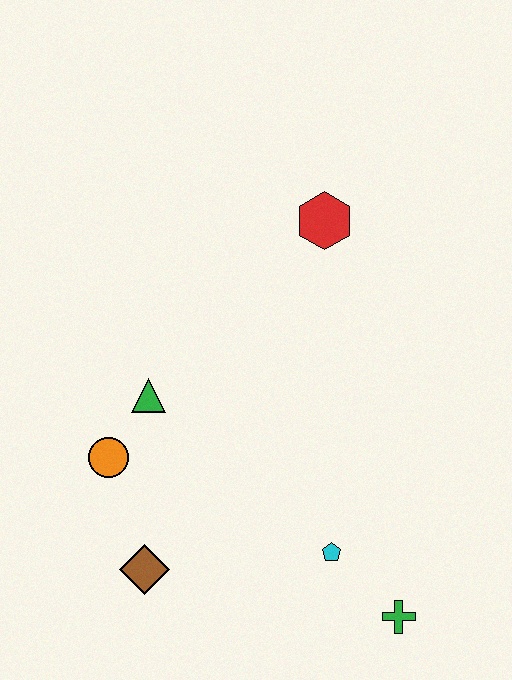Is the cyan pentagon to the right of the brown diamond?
Yes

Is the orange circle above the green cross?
Yes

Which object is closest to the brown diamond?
The orange circle is closest to the brown diamond.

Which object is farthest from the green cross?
The red hexagon is farthest from the green cross.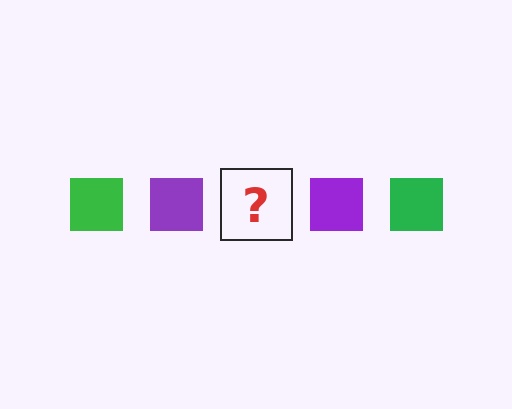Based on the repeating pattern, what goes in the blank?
The blank should be a green square.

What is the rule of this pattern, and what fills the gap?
The rule is that the pattern cycles through green, purple squares. The gap should be filled with a green square.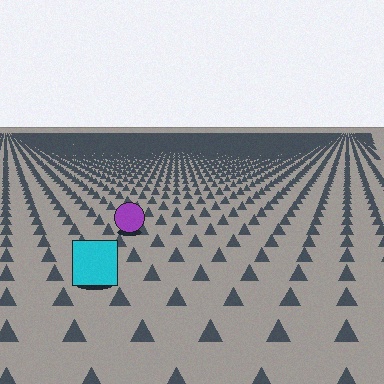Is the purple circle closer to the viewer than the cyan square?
No. The cyan square is closer — you can tell from the texture gradient: the ground texture is coarser near it.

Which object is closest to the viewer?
The cyan square is closest. The texture marks near it are larger and more spread out.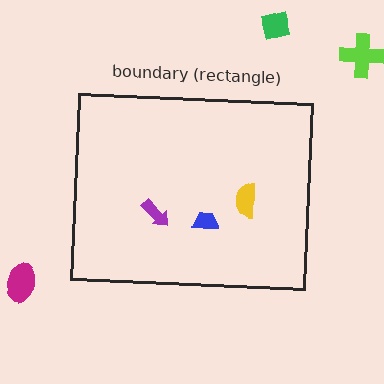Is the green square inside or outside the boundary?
Outside.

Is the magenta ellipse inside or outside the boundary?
Outside.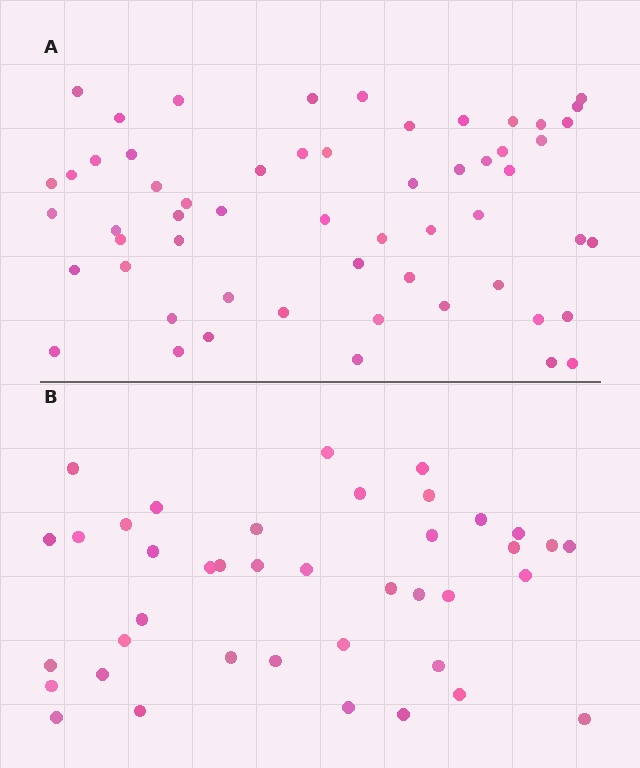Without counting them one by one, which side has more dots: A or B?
Region A (the top region) has more dots.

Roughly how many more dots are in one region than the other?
Region A has approximately 15 more dots than region B.